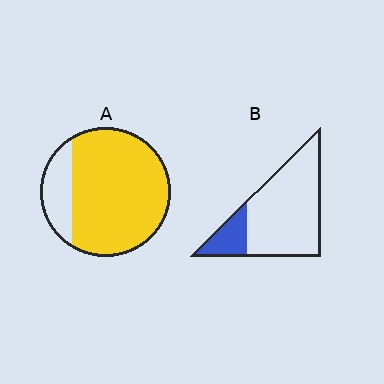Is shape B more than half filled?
No.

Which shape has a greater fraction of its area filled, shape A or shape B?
Shape A.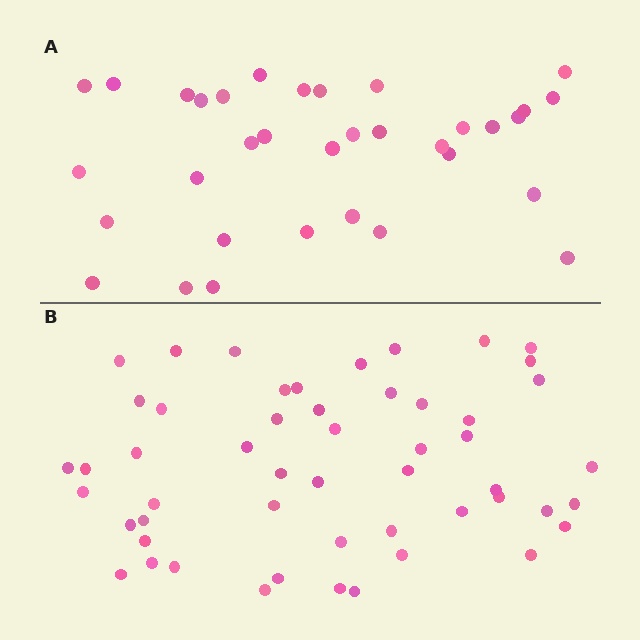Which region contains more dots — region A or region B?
Region B (the bottom region) has more dots.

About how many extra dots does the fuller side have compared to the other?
Region B has approximately 20 more dots than region A.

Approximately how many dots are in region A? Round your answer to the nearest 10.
About 30 dots. (The exact count is 34, which rounds to 30.)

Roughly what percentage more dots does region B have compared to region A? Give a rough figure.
About 55% more.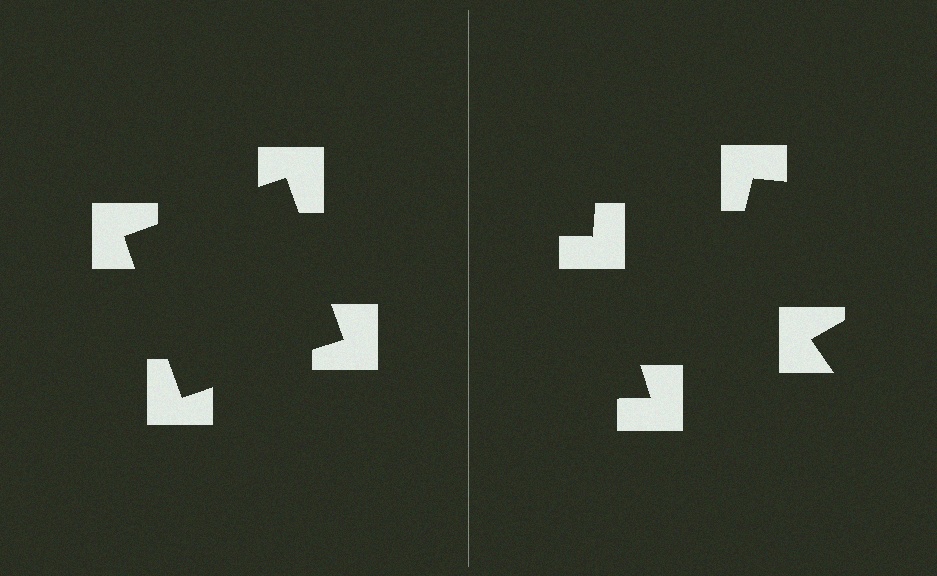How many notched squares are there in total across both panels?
8 — 4 on each side.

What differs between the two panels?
The notched squares are positioned identically on both sides; only the wedge orientations differ. On the left they align to a square; on the right they are misaligned.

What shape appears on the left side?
An illusory square.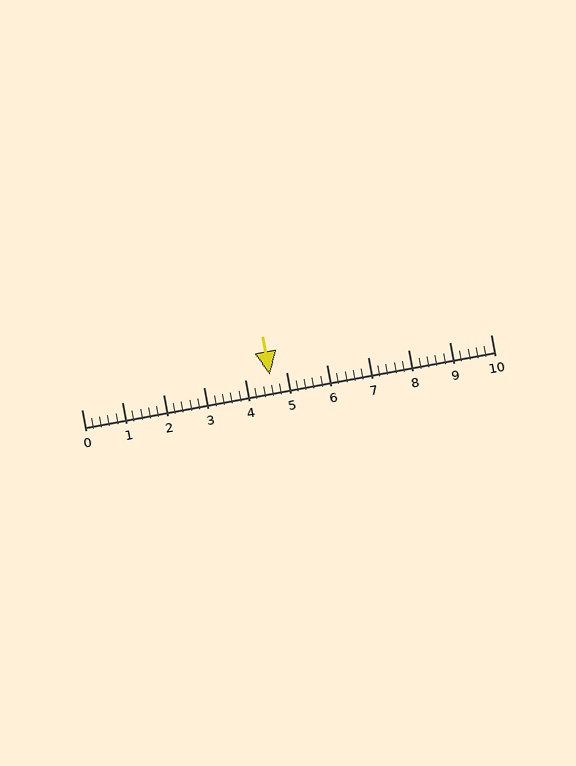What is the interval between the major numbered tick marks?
The major tick marks are spaced 1 units apart.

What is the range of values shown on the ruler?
The ruler shows values from 0 to 10.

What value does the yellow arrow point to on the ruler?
The yellow arrow points to approximately 4.6.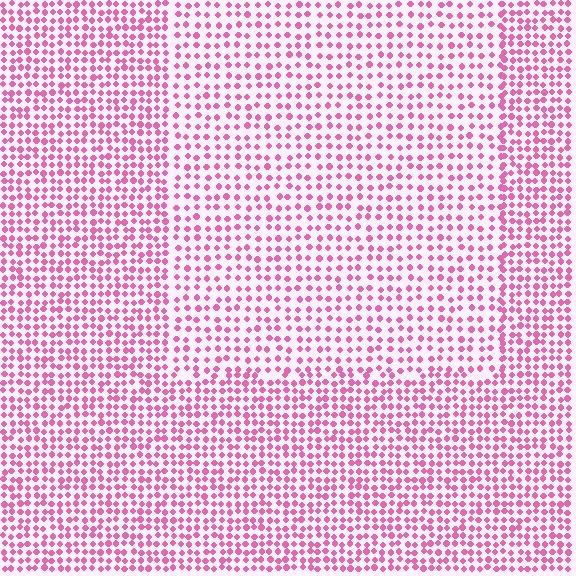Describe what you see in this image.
The image contains small pink elements arranged at two different densities. A rectangle-shaped region is visible where the elements are less densely packed than the surrounding area.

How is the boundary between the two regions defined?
The boundary is defined by a change in element density (approximately 1.6x ratio). All elements are the same color, size, and shape.